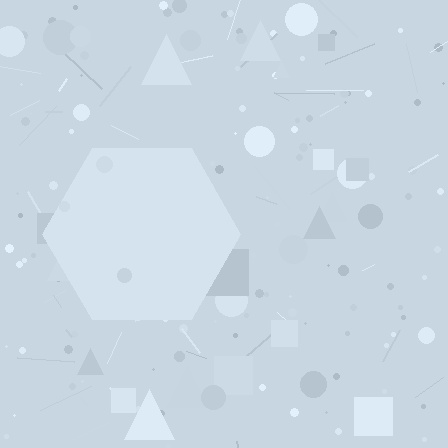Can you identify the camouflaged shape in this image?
The camouflaged shape is a hexagon.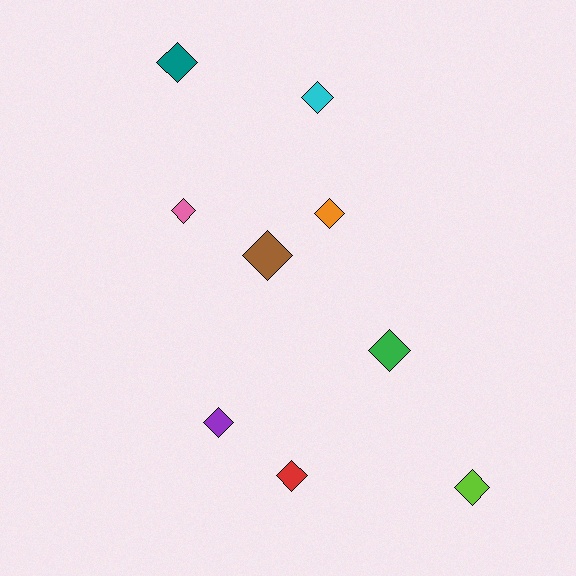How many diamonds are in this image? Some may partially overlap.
There are 9 diamonds.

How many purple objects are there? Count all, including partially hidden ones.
There is 1 purple object.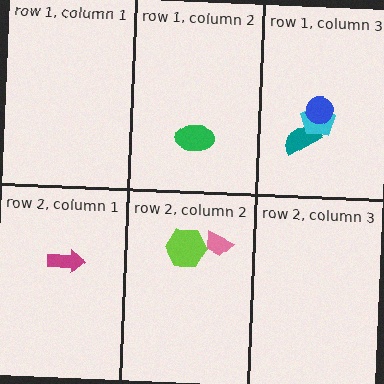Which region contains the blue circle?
The row 1, column 3 region.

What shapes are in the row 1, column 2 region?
The green ellipse.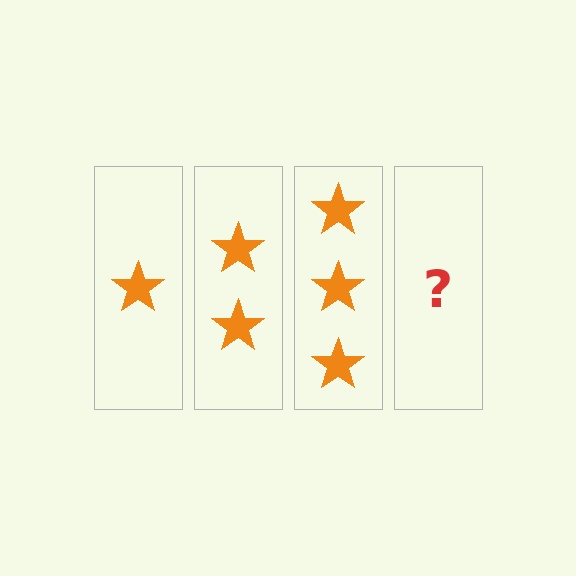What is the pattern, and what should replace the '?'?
The pattern is that each step adds one more star. The '?' should be 4 stars.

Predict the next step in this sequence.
The next step is 4 stars.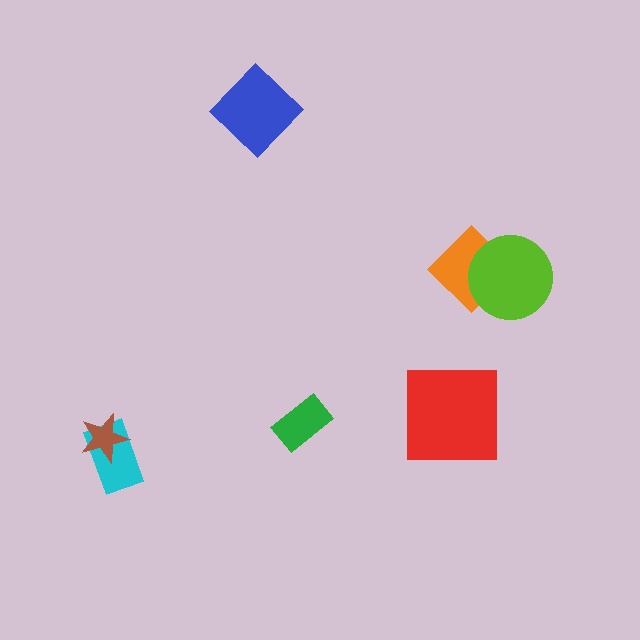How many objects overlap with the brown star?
1 object overlaps with the brown star.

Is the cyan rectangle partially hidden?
Yes, it is partially covered by another shape.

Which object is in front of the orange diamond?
The lime circle is in front of the orange diamond.